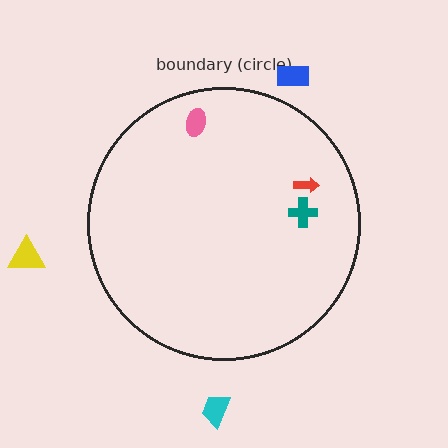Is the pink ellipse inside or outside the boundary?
Inside.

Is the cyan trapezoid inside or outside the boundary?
Outside.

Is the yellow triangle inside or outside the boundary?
Outside.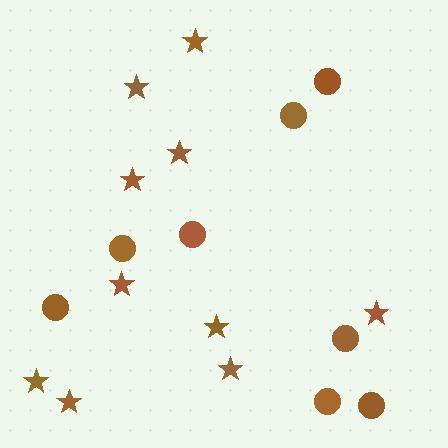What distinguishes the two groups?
There are 2 groups: one group of circles (8) and one group of stars (10).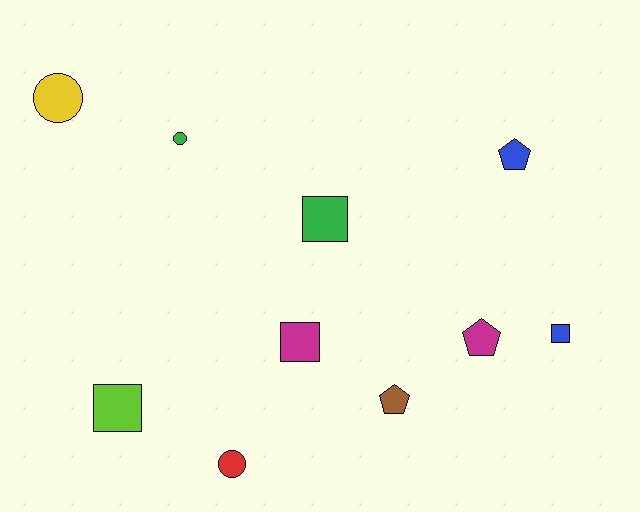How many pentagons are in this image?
There are 3 pentagons.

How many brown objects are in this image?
There is 1 brown object.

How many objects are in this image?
There are 10 objects.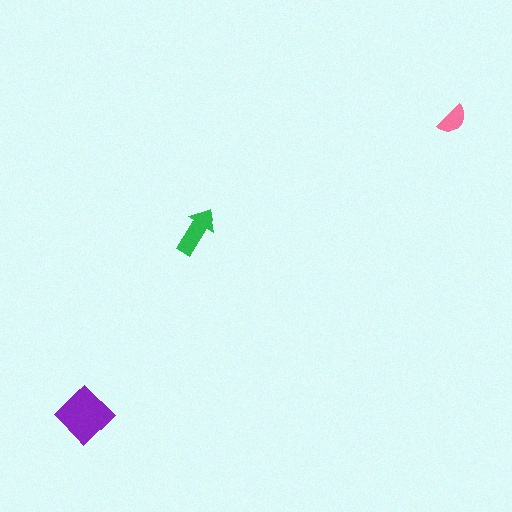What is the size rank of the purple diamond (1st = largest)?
1st.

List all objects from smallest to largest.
The pink semicircle, the green arrow, the purple diamond.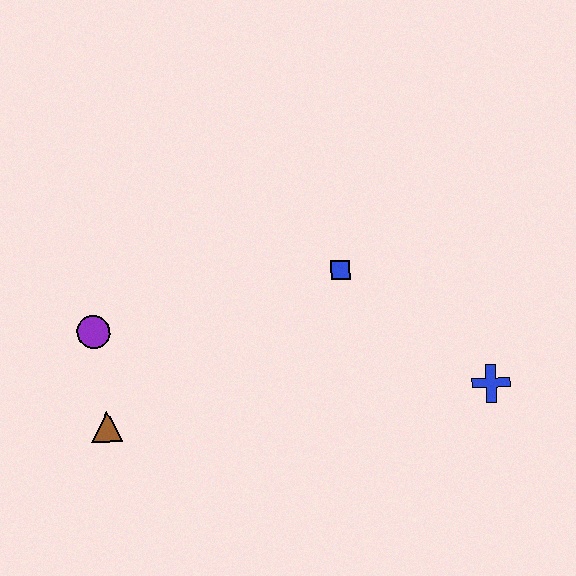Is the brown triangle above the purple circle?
No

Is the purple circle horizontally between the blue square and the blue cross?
No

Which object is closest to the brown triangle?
The purple circle is closest to the brown triangle.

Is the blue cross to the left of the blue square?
No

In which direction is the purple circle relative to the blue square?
The purple circle is to the left of the blue square.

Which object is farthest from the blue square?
The brown triangle is farthest from the blue square.